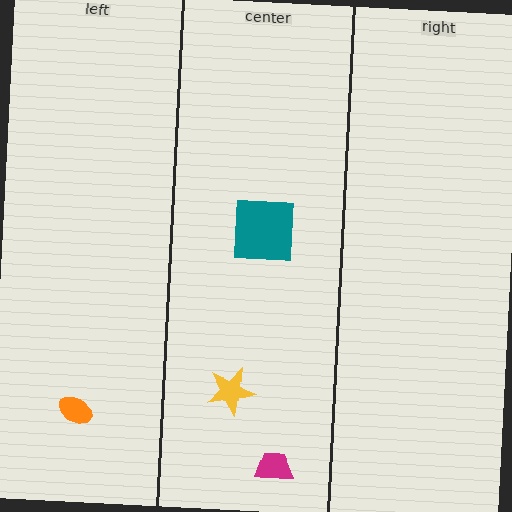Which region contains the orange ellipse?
The left region.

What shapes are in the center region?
The teal square, the magenta trapezoid, the yellow star.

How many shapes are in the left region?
1.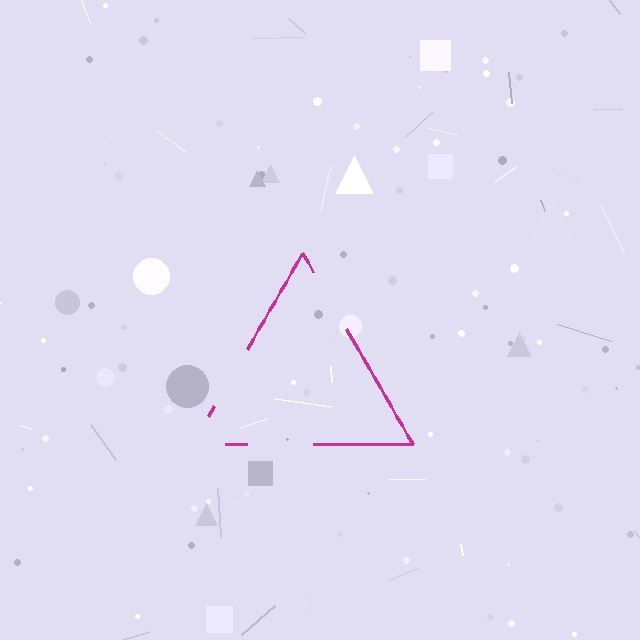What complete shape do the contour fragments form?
The contour fragments form a triangle.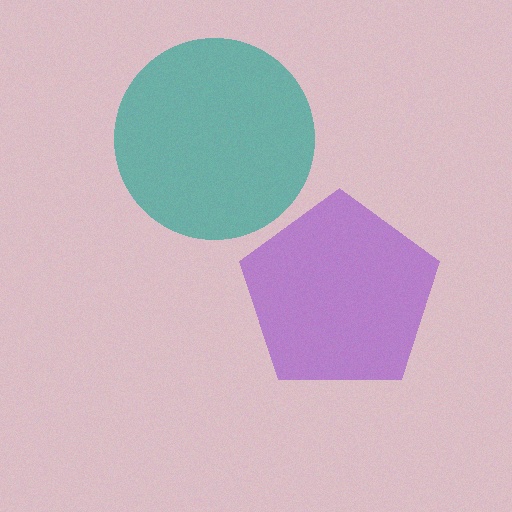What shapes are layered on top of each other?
The layered shapes are: a purple pentagon, a teal circle.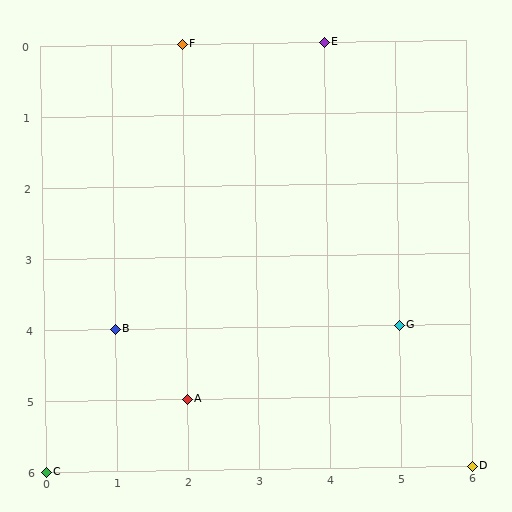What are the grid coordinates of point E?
Point E is at grid coordinates (4, 0).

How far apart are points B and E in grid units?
Points B and E are 3 columns and 4 rows apart (about 5.0 grid units diagonally).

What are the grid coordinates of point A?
Point A is at grid coordinates (2, 5).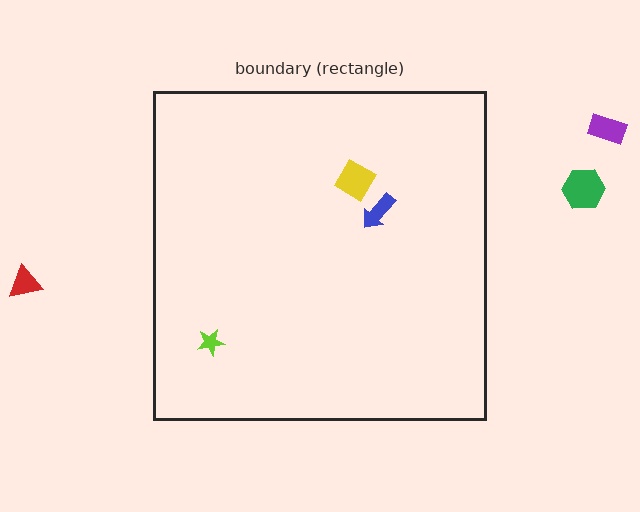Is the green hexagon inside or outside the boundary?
Outside.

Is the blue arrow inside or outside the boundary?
Inside.